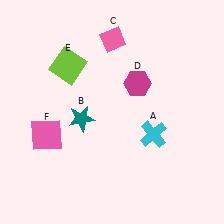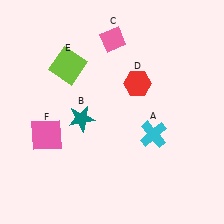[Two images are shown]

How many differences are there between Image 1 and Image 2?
There is 1 difference between the two images.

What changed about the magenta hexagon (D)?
In Image 1, D is magenta. In Image 2, it changed to red.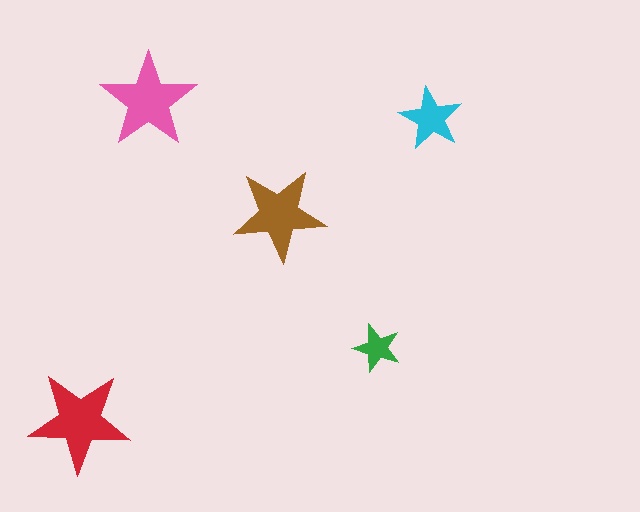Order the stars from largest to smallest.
the red one, the pink one, the brown one, the cyan one, the green one.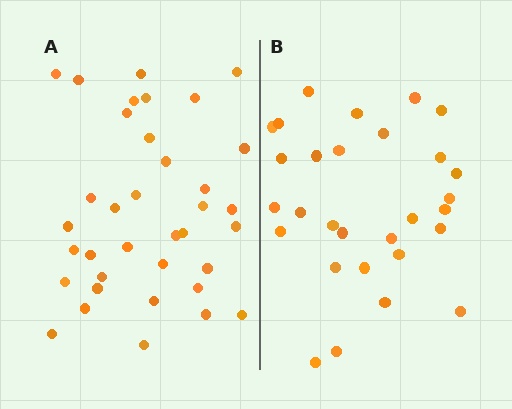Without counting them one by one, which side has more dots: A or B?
Region A (the left region) has more dots.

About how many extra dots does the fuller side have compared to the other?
Region A has roughly 8 or so more dots than region B.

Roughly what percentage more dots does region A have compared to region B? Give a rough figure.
About 25% more.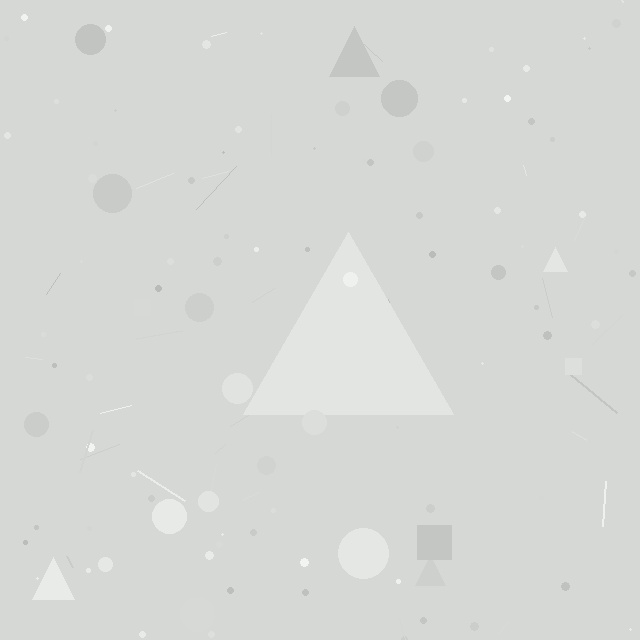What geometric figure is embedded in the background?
A triangle is embedded in the background.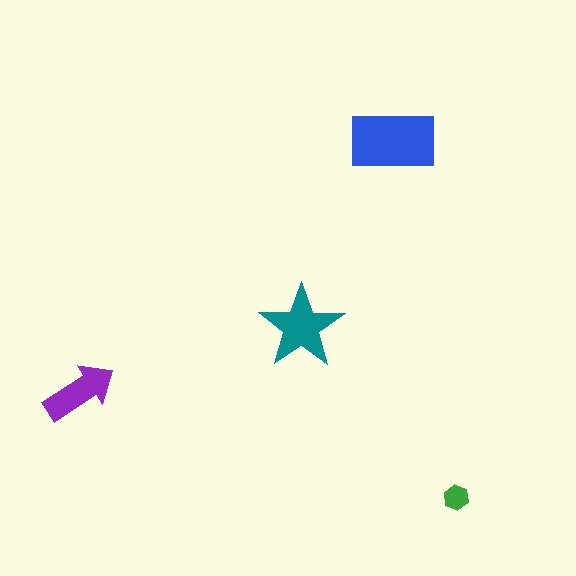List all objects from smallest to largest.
The green hexagon, the purple arrow, the teal star, the blue rectangle.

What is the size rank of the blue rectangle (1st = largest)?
1st.